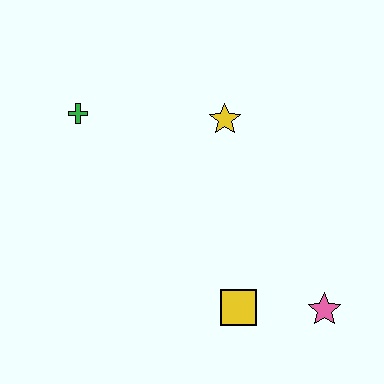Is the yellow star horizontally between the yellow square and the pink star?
No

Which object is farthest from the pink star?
The green cross is farthest from the pink star.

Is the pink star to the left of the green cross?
No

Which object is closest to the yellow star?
The green cross is closest to the yellow star.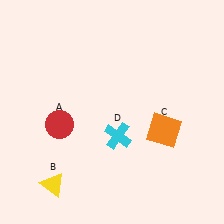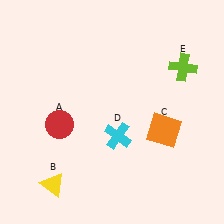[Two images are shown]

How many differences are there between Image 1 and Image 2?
There is 1 difference between the two images.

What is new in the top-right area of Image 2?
A lime cross (E) was added in the top-right area of Image 2.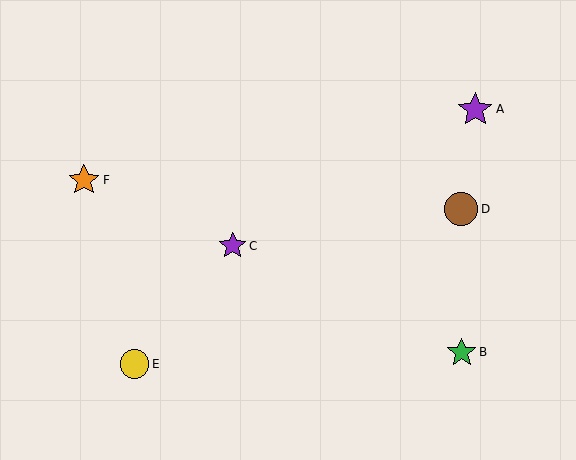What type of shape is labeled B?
Shape B is a green star.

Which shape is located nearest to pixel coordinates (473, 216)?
The brown circle (labeled D) at (461, 209) is nearest to that location.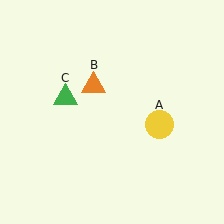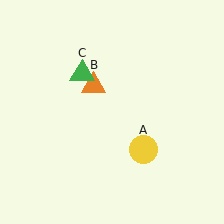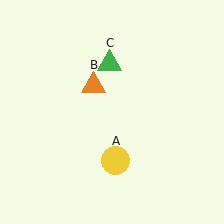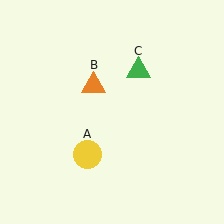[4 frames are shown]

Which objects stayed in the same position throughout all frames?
Orange triangle (object B) remained stationary.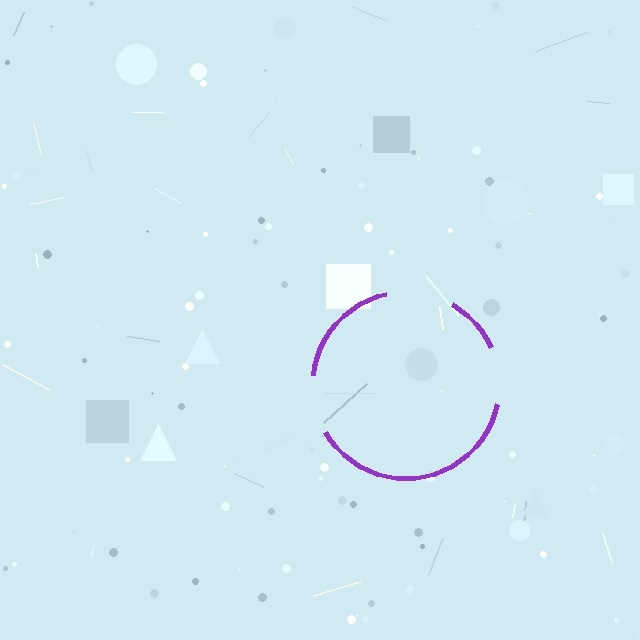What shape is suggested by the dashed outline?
The dashed outline suggests a circle.